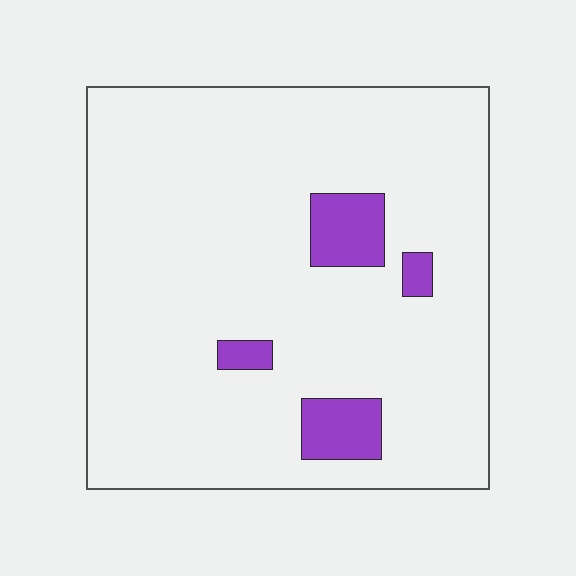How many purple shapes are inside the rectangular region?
4.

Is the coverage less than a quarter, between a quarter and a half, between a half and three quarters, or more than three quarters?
Less than a quarter.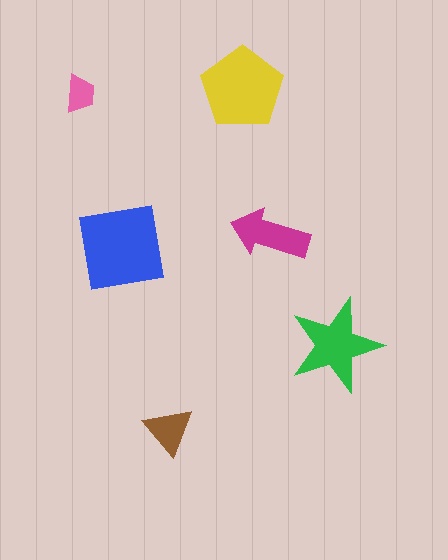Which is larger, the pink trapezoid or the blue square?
The blue square.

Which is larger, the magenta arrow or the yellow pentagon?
The yellow pentagon.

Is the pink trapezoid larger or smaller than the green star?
Smaller.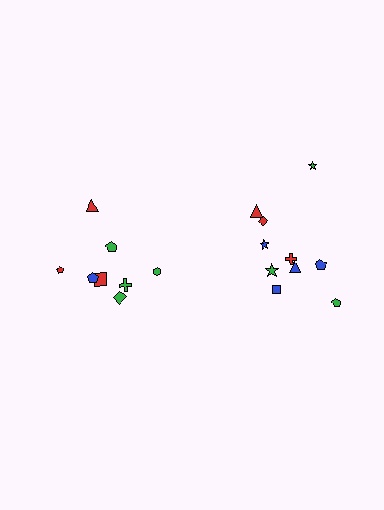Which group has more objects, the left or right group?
The right group.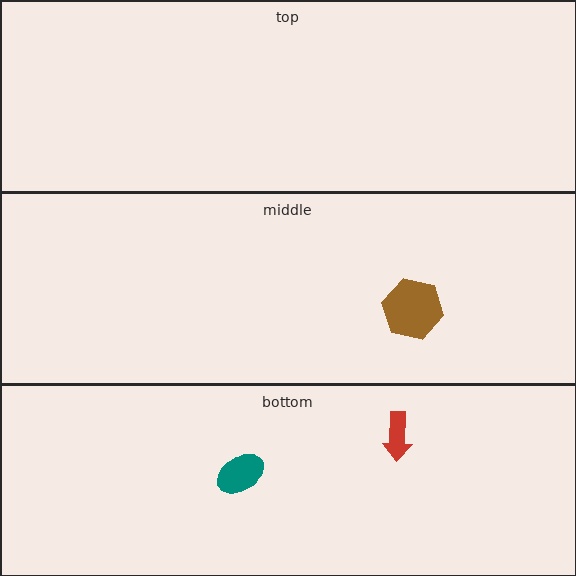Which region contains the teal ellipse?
The bottom region.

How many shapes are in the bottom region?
2.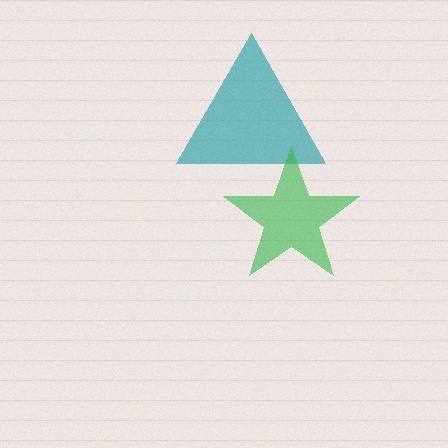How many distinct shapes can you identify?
There are 2 distinct shapes: a teal triangle, a green star.